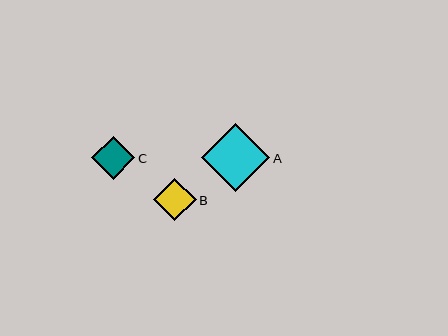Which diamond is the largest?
Diamond A is the largest with a size of approximately 68 pixels.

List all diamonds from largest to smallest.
From largest to smallest: A, C, B.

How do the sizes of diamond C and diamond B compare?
Diamond C and diamond B are approximately the same size.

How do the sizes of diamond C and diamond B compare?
Diamond C and diamond B are approximately the same size.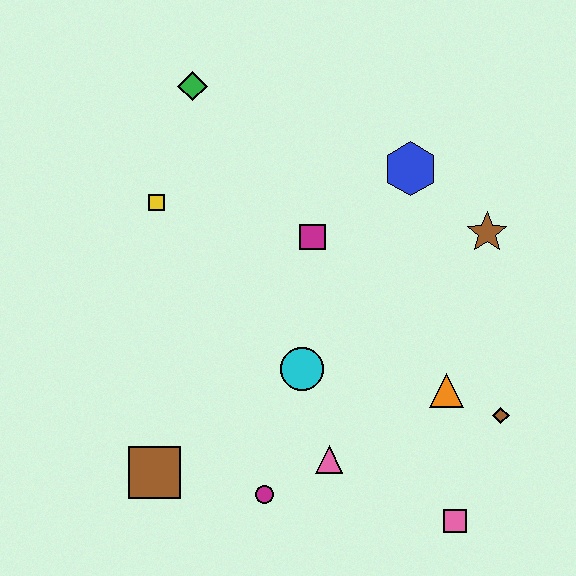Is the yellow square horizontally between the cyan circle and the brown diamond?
No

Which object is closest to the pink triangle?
The magenta circle is closest to the pink triangle.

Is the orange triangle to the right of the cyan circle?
Yes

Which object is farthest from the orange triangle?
The green diamond is farthest from the orange triangle.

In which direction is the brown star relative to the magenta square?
The brown star is to the right of the magenta square.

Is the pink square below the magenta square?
Yes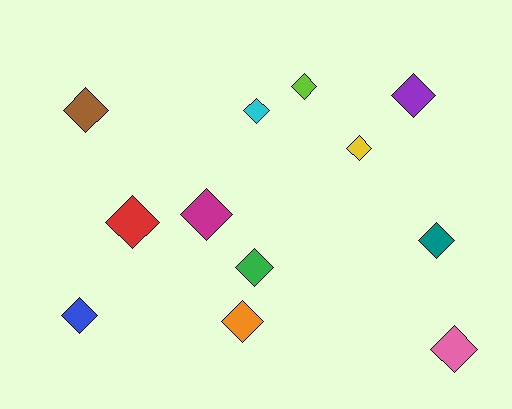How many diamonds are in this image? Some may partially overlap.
There are 12 diamonds.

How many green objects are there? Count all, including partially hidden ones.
There is 1 green object.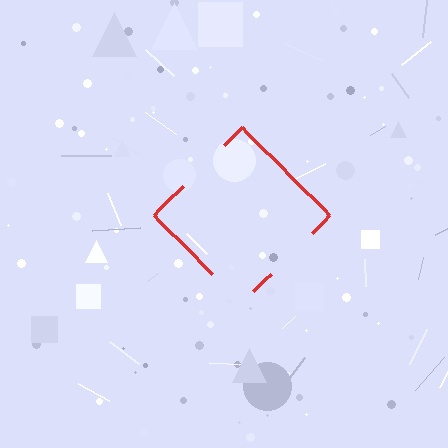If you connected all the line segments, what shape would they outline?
They would outline a diamond.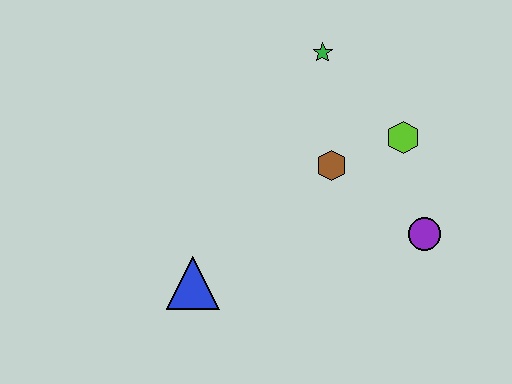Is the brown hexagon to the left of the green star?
No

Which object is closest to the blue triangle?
The brown hexagon is closest to the blue triangle.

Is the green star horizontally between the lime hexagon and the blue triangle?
Yes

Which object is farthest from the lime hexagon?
The blue triangle is farthest from the lime hexagon.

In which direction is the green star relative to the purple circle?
The green star is above the purple circle.